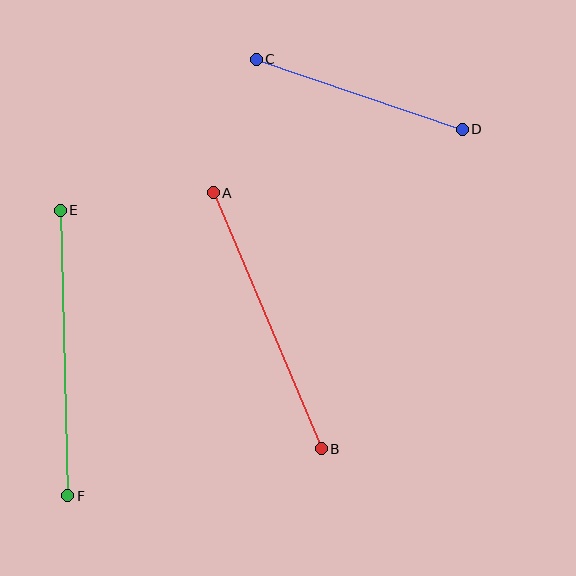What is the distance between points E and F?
The distance is approximately 285 pixels.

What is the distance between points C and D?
The distance is approximately 218 pixels.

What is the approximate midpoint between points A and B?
The midpoint is at approximately (267, 321) pixels.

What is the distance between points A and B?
The distance is approximately 278 pixels.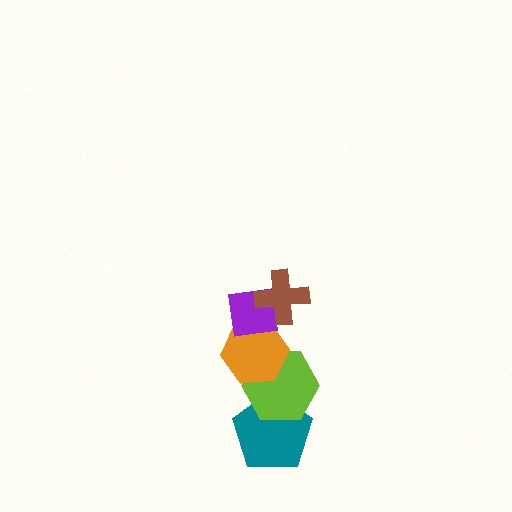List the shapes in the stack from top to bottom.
From top to bottom: the brown cross, the purple square, the orange hexagon, the lime hexagon, the teal pentagon.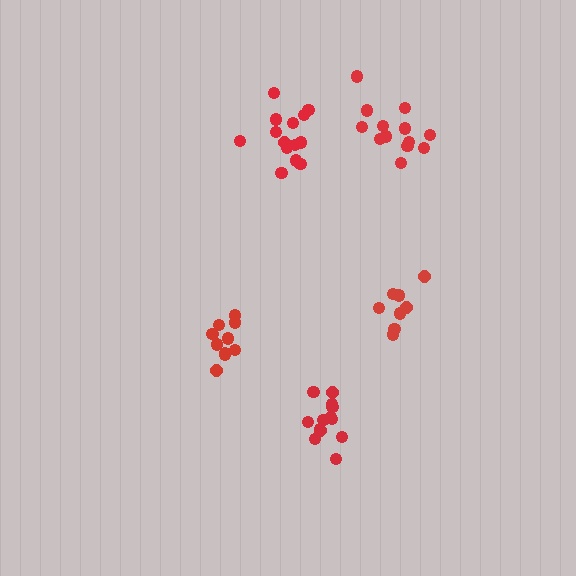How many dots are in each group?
Group 1: 13 dots, Group 2: 14 dots, Group 3: 8 dots, Group 4: 13 dots, Group 5: 10 dots (58 total).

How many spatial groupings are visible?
There are 5 spatial groupings.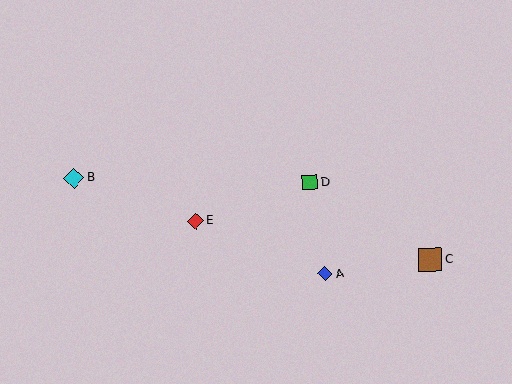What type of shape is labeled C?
Shape C is a brown square.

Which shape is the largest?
The brown square (labeled C) is the largest.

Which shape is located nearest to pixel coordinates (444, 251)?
The brown square (labeled C) at (430, 260) is nearest to that location.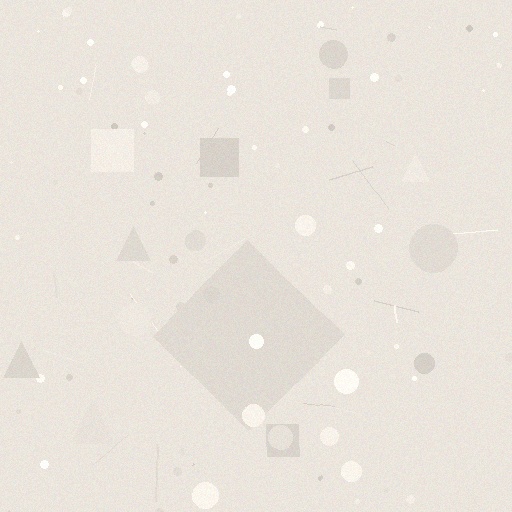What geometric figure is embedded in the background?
A diamond is embedded in the background.